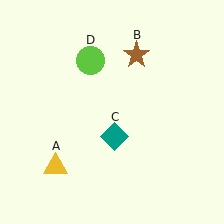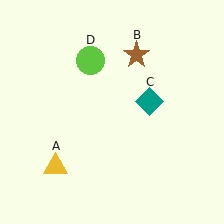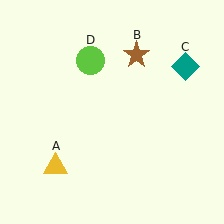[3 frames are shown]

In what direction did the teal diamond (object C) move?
The teal diamond (object C) moved up and to the right.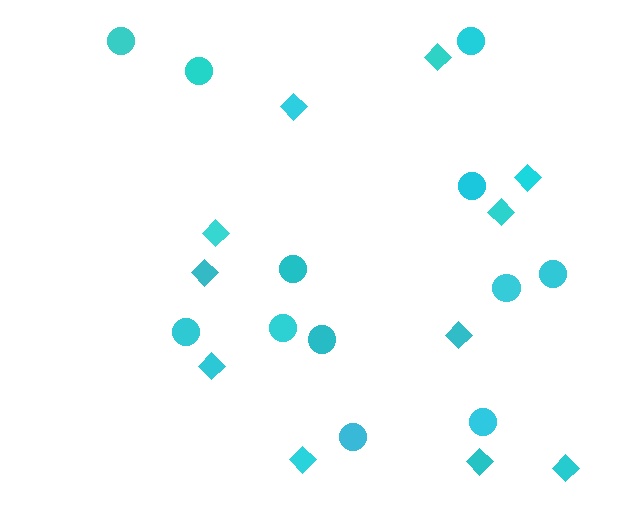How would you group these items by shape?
There are 2 groups: one group of circles (12) and one group of diamonds (11).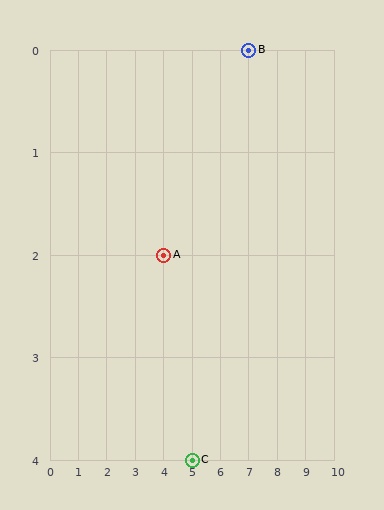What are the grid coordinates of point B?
Point B is at grid coordinates (7, 0).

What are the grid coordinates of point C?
Point C is at grid coordinates (5, 4).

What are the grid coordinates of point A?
Point A is at grid coordinates (4, 2).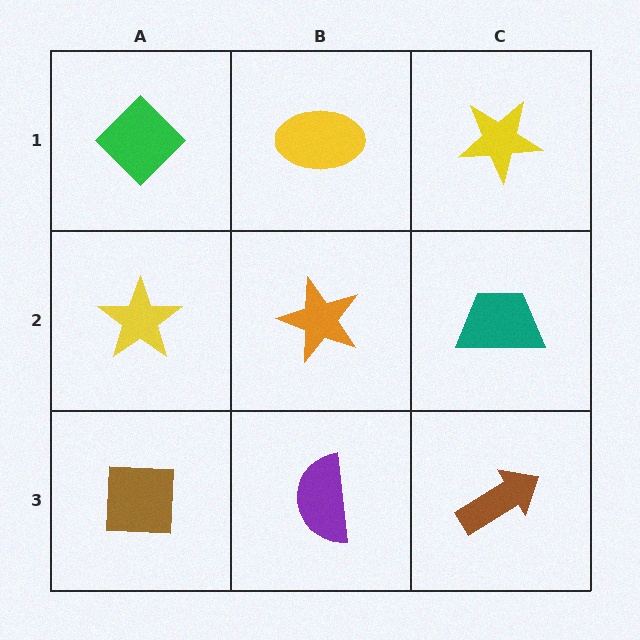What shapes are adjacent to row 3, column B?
An orange star (row 2, column B), a brown square (row 3, column A), a brown arrow (row 3, column C).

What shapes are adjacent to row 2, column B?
A yellow ellipse (row 1, column B), a purple semicircle (row 3, column B), a yellow star (row 2, column A), a teal trapezoid (row 2, column C).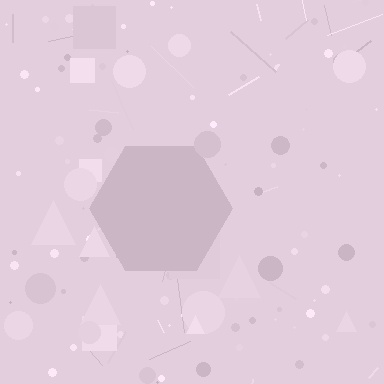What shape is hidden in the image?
A hexagon is hidden in the image.